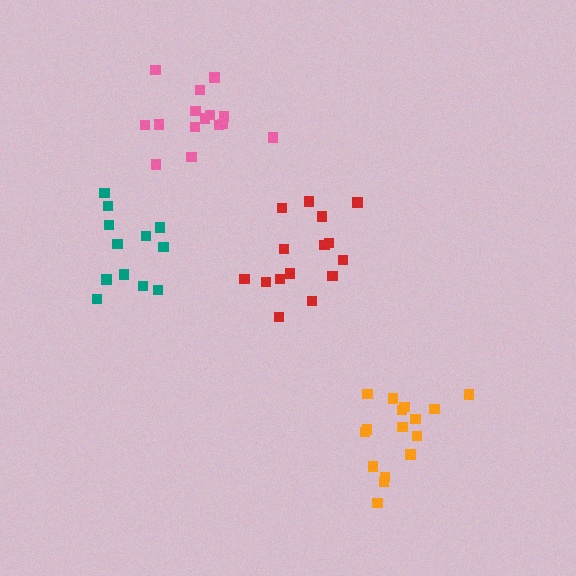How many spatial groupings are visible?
There are 4 spatial groupings.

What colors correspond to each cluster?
The clusters are colored: orange, red, pink, teal.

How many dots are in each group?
Group 1: 16 dots, Group 2: 15 dots, Group 3: 15 dots, Group 4: 12 dots (58 total).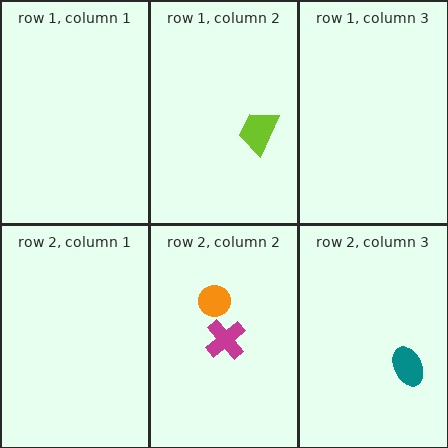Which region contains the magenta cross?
The row 2, column 2 region.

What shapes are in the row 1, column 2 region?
The lime trapezoid.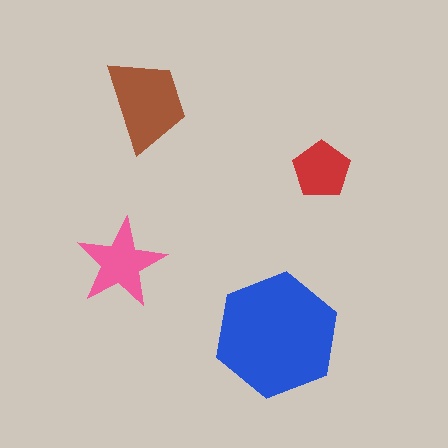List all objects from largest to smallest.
The blue hexagon, the brown trapezoid, the pink star, the red pentagon.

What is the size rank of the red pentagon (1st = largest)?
4th.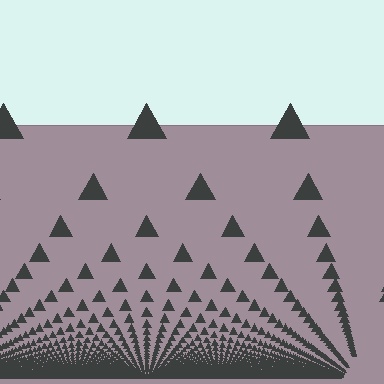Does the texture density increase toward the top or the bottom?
Density increases toward the bottom.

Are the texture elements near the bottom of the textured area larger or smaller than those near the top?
Smaller. The gradient is inverted — elements near the bottom are smaller and denser.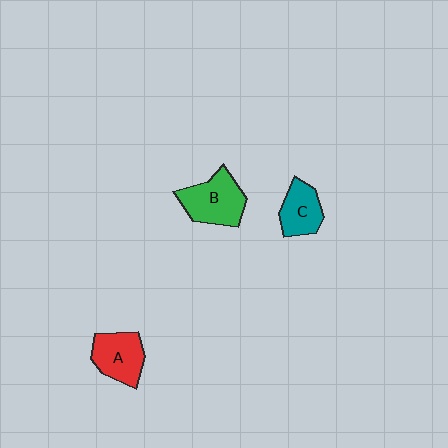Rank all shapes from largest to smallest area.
From largest to smallest: B (green), A (red), C (teal).